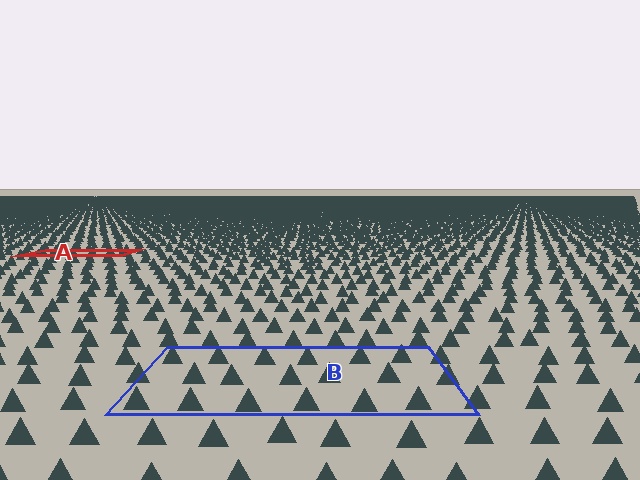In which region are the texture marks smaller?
The texture marks are smaller in region A, because it is farther away.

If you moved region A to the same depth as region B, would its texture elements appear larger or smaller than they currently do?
They would appear larger. At a closer depth, the same texture elements are projected at a bigger on-screen size.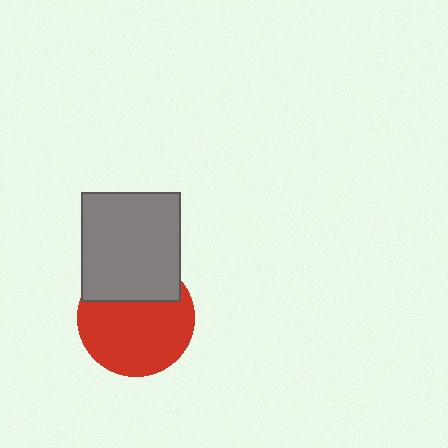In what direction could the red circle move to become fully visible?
The red circle could move down. That would shift it out from behind the gray rectangle entirely.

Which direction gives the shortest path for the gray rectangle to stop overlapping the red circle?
Moving up gives the shortest separation.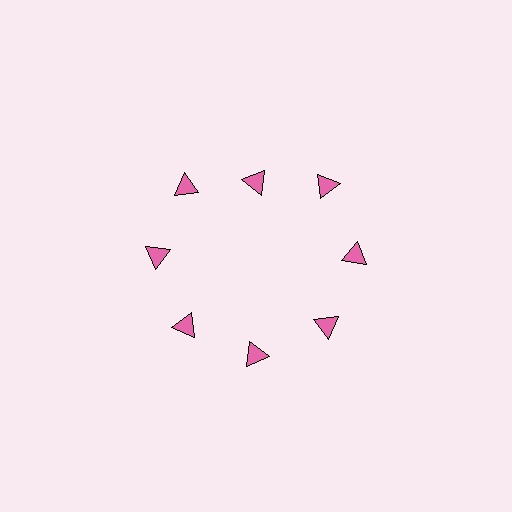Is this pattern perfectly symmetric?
No. The 8 pink triangles are arranged in a ring, but one element near the 12 o'clock position is pulled inward toward the center, breaking the 8-fold rotational symmetry.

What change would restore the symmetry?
The symmetry would be restored by moving it outward, back onto the ring so that all 8 triangles sit at equal angles and equal distance from the center.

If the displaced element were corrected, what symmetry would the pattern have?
It would have 8-fold rotational symmetry — the pattern would map onto itself every 45 degrees.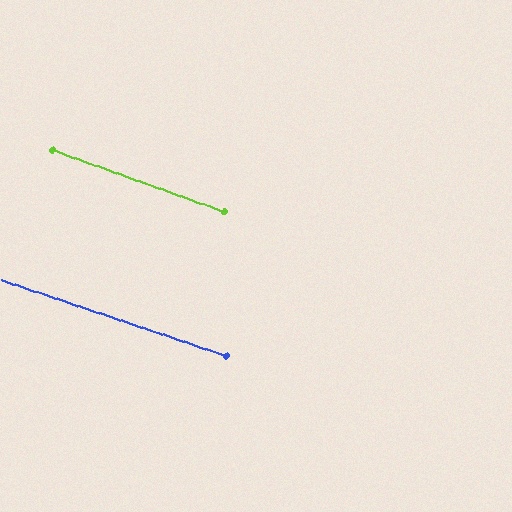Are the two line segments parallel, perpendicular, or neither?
Parallel — their directions differ by only 1.2°.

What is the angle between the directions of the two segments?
Approximately 1 degree.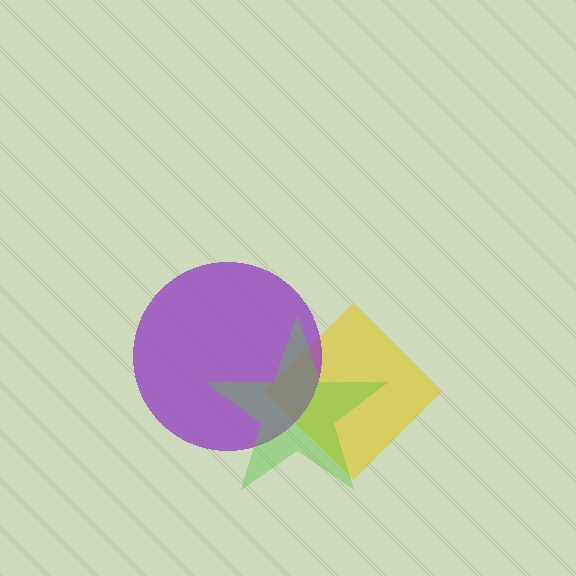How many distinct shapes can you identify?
There are 3 distinct shapes: a yellow diamond, a purple circle, a lime star.